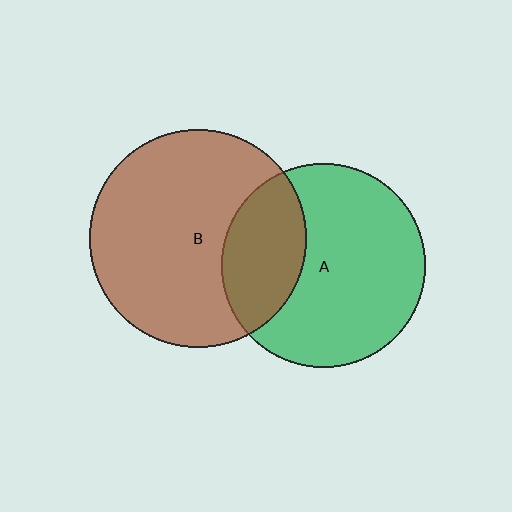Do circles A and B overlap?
Yes.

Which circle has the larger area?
Circle B (brown).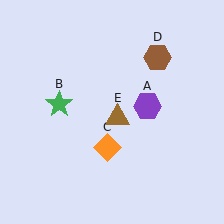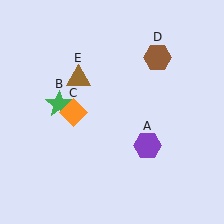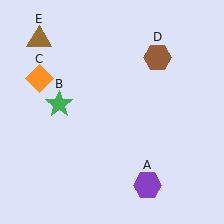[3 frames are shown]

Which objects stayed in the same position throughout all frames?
Green star (object B) and brown hexagon (object D) remained stationary.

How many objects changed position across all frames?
3 objects changed position: purple hexagon (object A), orange diamond (object C), brown triangle (object E).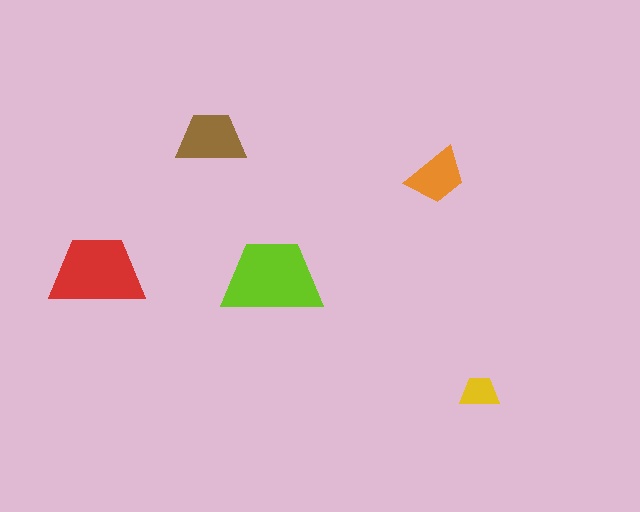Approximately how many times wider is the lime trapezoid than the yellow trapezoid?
About 2.5 times wider.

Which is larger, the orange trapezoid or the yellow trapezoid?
The orange one.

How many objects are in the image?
There are 5 objects in the image.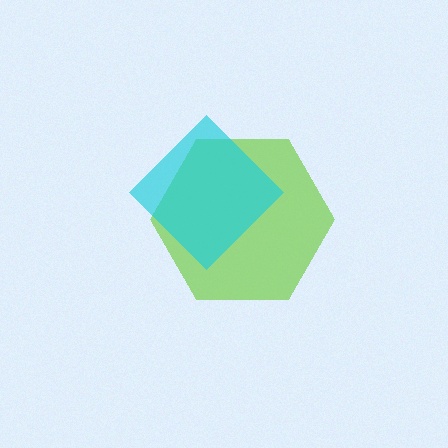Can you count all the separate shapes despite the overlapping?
Yes, there are 2 separate shapes.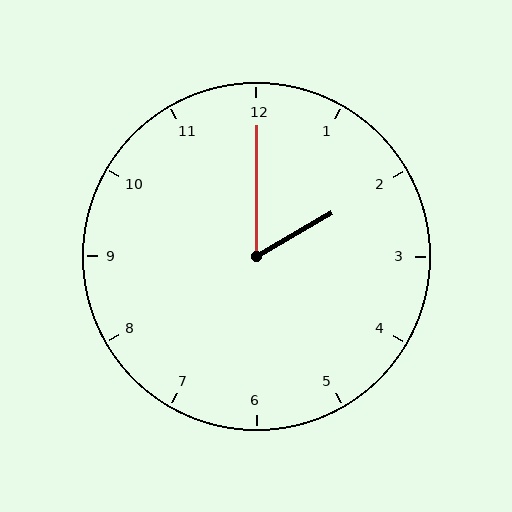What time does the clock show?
2:00.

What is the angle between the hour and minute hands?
Approximately 60 degrees.